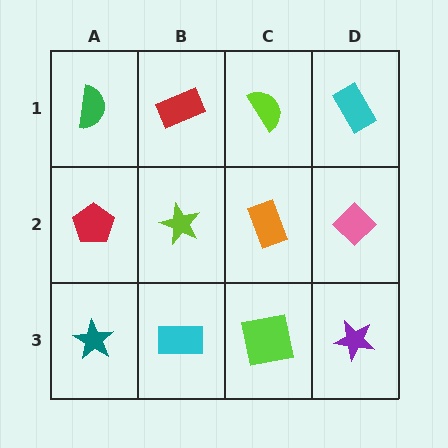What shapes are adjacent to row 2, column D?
A cyan rectangle (row 1, column D), a purple star (row 3, column D), an orange rectangle (row 2, column C).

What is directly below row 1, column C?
An orange rectangle.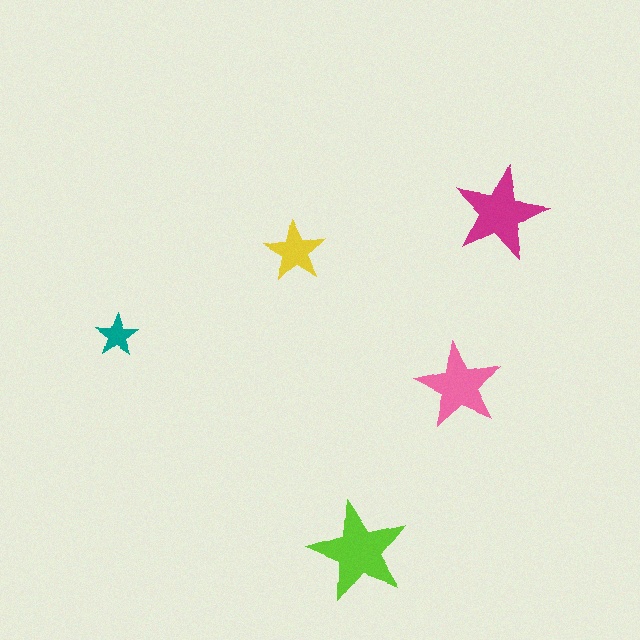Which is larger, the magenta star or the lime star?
The lime one.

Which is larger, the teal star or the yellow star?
The yellow one.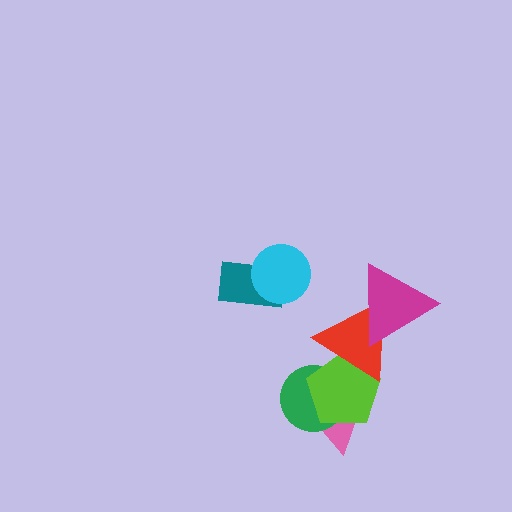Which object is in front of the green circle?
The lime pentagon is in front of the green circle.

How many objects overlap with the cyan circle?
1 object overlaps with the cyan circle.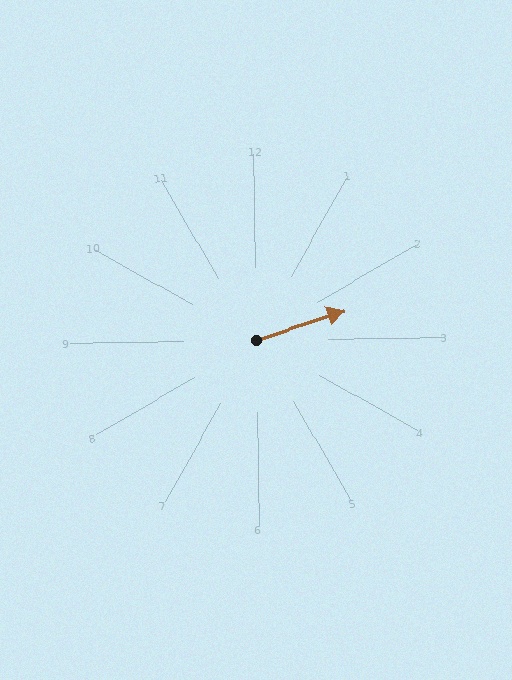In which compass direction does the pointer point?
East.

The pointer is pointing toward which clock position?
Roughly 2 o'clock.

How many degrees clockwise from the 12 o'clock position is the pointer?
Approximately 72 degrees.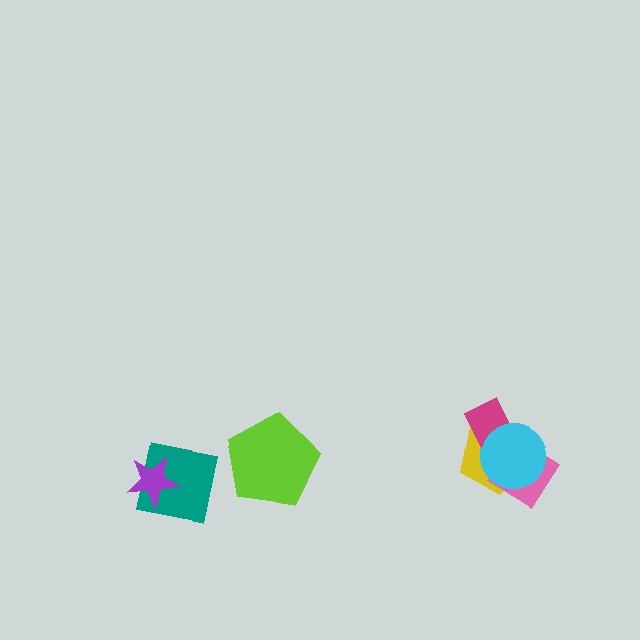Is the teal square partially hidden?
Yes, it is partially covered by another shape.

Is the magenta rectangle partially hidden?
Yes, it is partially covered by another shape.